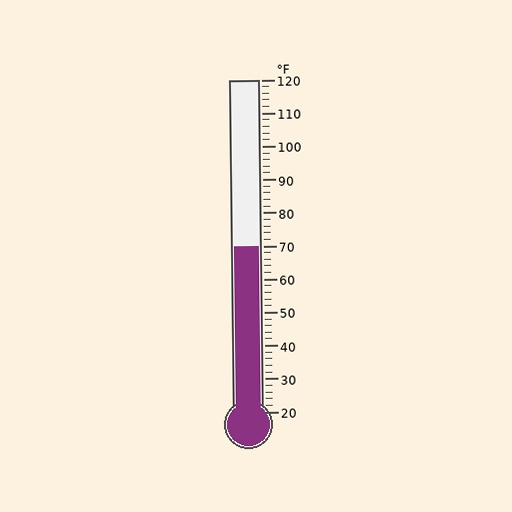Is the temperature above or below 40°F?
The temperature is above 40°F.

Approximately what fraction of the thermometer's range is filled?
The thermometer is filled to approximately 50% of its range.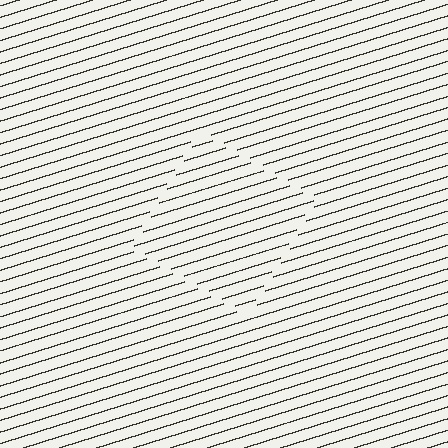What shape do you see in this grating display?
An illusory square. The interior of the shape contains the same grating, shifted by half a period — the contour is defined by the phase discontinuity where line-ends from the inner and outer gratings abut.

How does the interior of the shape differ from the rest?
The interior of the shape contains the same grating, shifted by half a period — the contour is defined by the phase discontinuity where line-ends from the inner and outer gratings abut.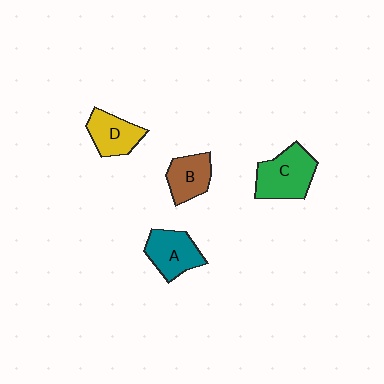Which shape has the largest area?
Shape C (green).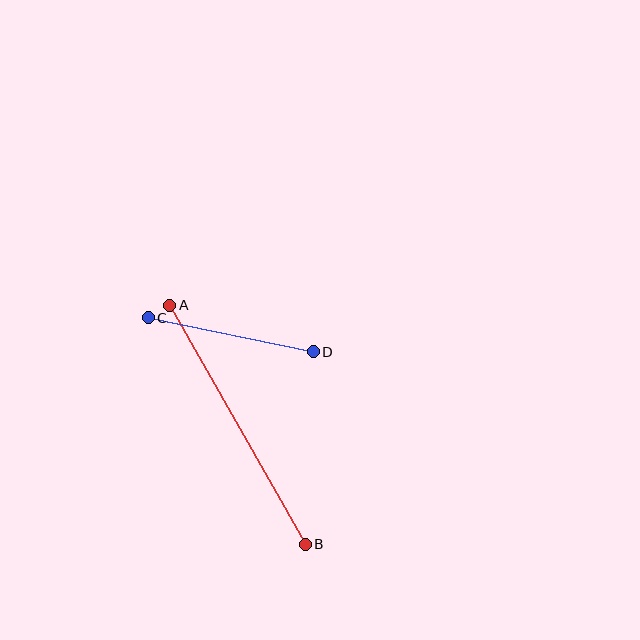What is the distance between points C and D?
The distance is approximately 169 pixels.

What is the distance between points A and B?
The distance is approximately 275 pixels.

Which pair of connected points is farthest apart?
Points A and B are farthest apart.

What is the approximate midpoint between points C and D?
The midpoint is at approximately (231, 335) pixels.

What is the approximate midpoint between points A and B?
The midpoint is at approximately (238, 425) pixels.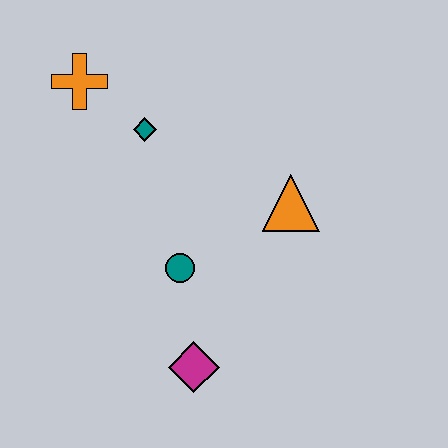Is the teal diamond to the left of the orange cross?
No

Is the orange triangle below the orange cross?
Yes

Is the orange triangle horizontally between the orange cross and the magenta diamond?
No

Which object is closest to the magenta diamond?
The teal circle is closest to the magenta diamond.